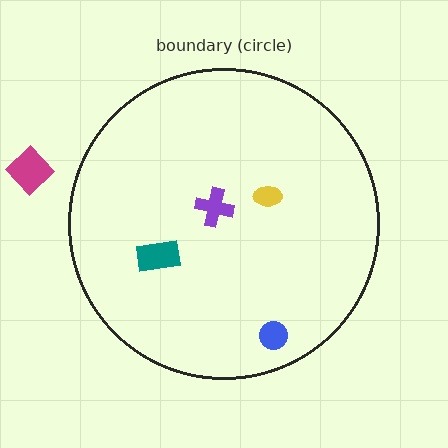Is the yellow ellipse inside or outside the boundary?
Inside.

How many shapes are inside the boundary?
4 inside, 1 outside.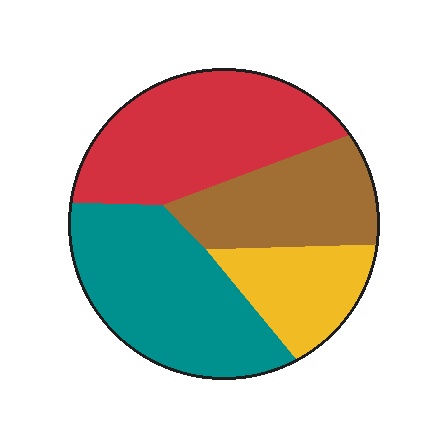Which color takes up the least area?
Yellow, at roughly 15%.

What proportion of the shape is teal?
Teal covers roughly 30% of the shape.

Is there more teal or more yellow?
Teal.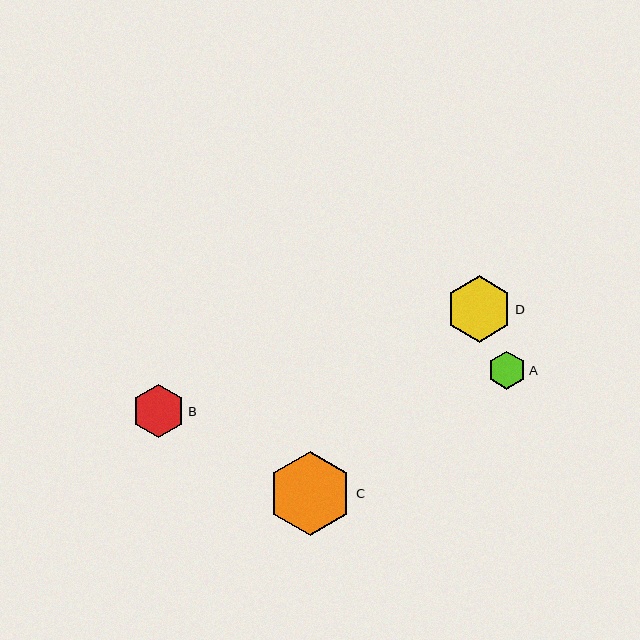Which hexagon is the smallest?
Hexagon A is the smallest with a size of approximately 38 pixels.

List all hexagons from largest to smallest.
From largest to smallest: C, D, B, A.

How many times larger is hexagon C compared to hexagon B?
Hexagon C is approximately 1.6 times the size of hexagon B.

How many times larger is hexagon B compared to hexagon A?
Hexagon B is approximately 1.4 times the size of hexagon A.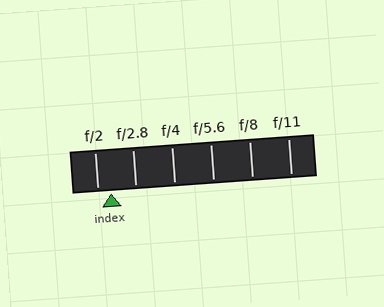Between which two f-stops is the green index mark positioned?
The index mark is between f/2 and f/2.8.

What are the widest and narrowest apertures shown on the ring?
The widest aperture shown is f/2 and the narrowest is f/11.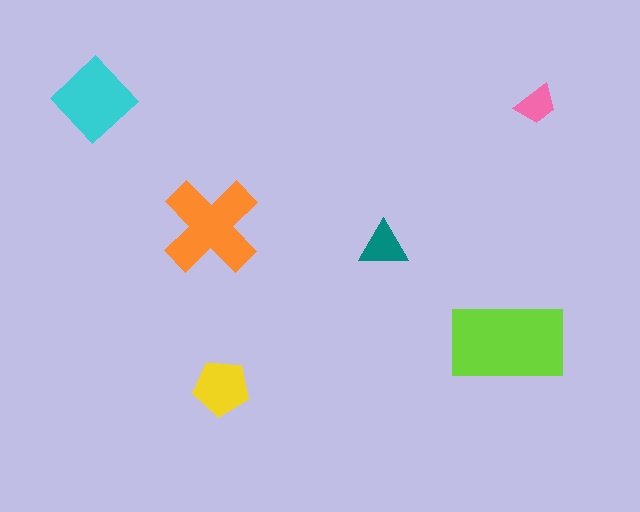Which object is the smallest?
The pink trapezoid.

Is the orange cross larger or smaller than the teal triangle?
Larger.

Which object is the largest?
The lime rectangle.